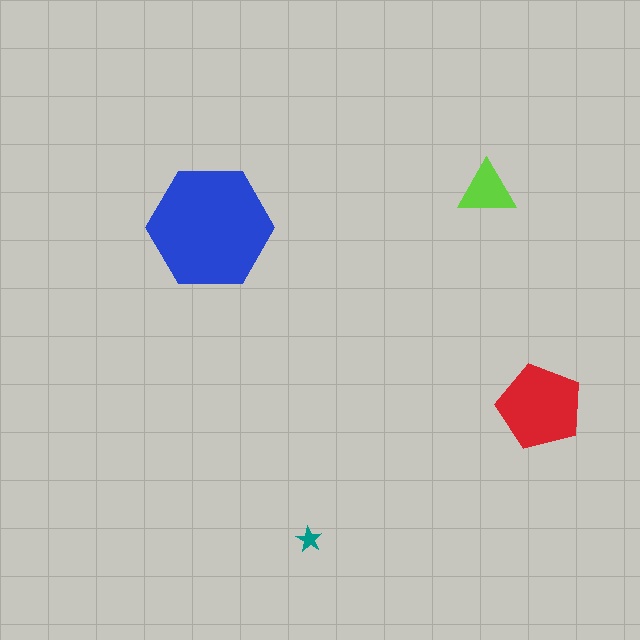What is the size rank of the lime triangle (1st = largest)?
3rd.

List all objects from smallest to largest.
The teal star, the lime triangle, the red pentagon, the blue hexagon.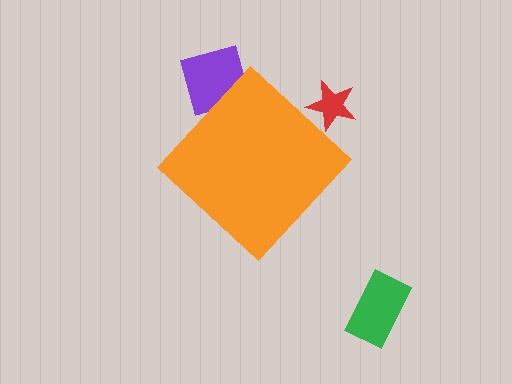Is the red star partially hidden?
Yes, the red star is partially hidden behind the orange diamond.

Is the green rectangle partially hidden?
No, the green rectangle is fully visible.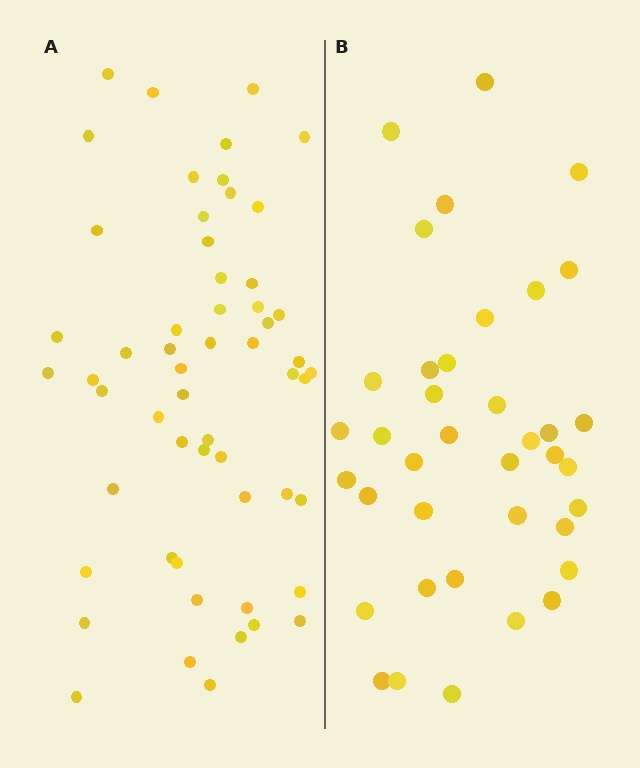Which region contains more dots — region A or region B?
Region A (the left region) has more dots.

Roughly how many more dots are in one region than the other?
Region A has approximately 20 more dots than region B.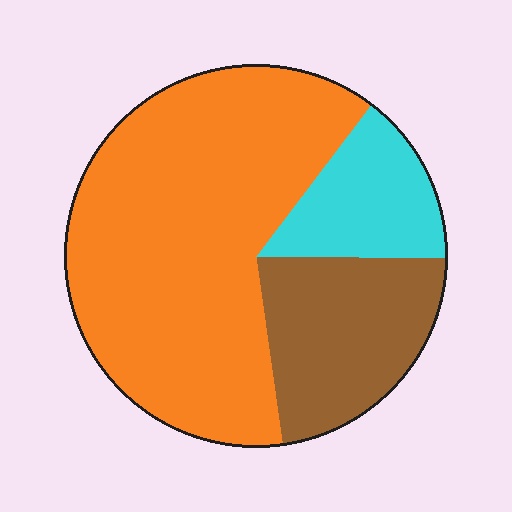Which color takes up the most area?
Orange, at roughly 65%.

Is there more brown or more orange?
Orange.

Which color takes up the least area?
Cyan, at roughly 15%.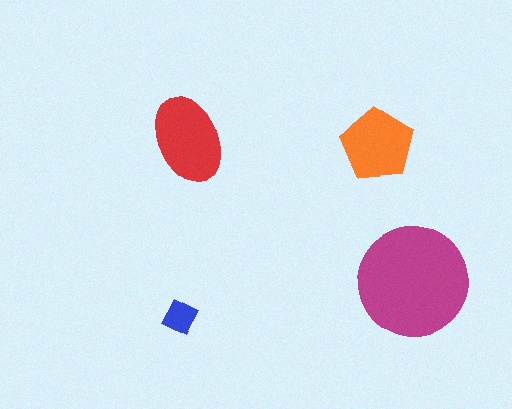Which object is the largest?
The magenta circle.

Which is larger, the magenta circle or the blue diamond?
The magenta circle.